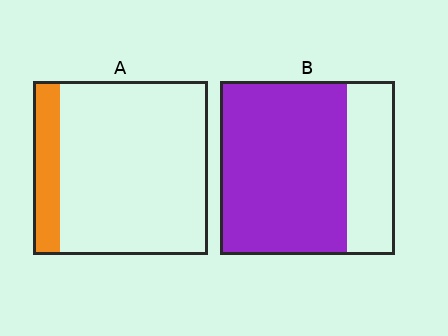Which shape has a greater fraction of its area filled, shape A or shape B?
Shape B.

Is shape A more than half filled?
No.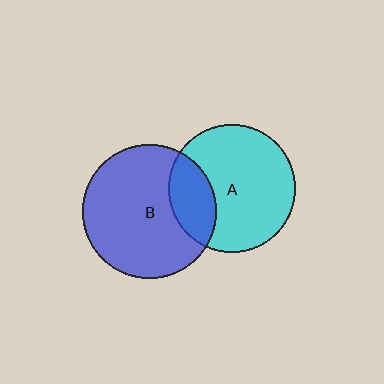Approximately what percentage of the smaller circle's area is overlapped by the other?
Approximately 25%.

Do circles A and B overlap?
Yes.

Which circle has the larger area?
Circle B (blue).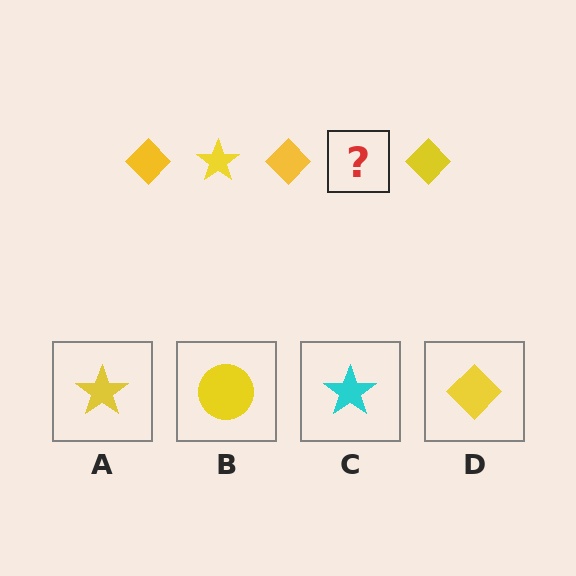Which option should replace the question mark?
Option A.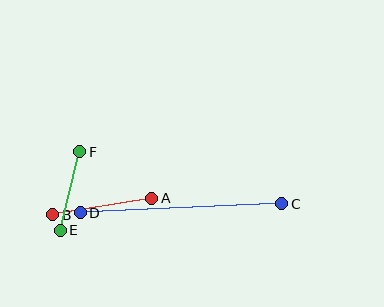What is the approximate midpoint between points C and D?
The midpoint is at approximately (181, 208) pixels.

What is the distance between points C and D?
The distance is approximately 201 pixels.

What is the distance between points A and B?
The distance is approximately 100 pixels.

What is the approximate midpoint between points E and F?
The midpoint is at approximately (70, 191) pixels.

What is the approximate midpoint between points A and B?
The midpoint is at approximately (102, 206) pixels.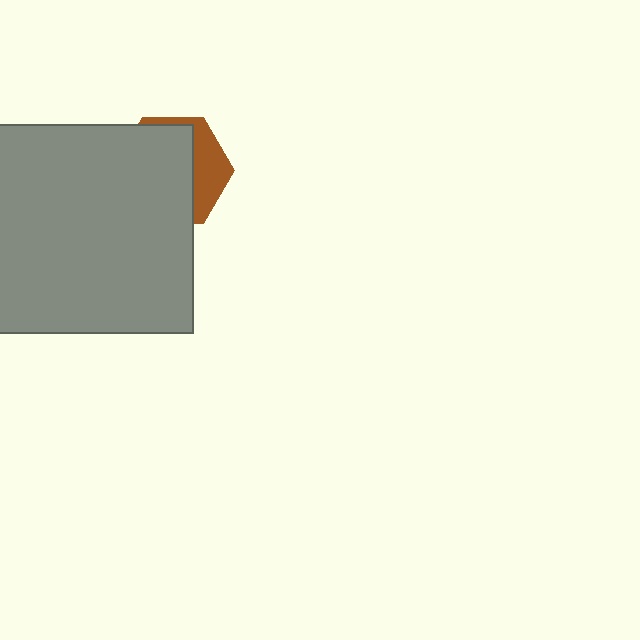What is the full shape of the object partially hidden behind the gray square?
The partially hidden object is a brown hexagon.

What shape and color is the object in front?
The object in front is a gray square.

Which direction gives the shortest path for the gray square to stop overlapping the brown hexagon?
Moving left gives the shortest separation.